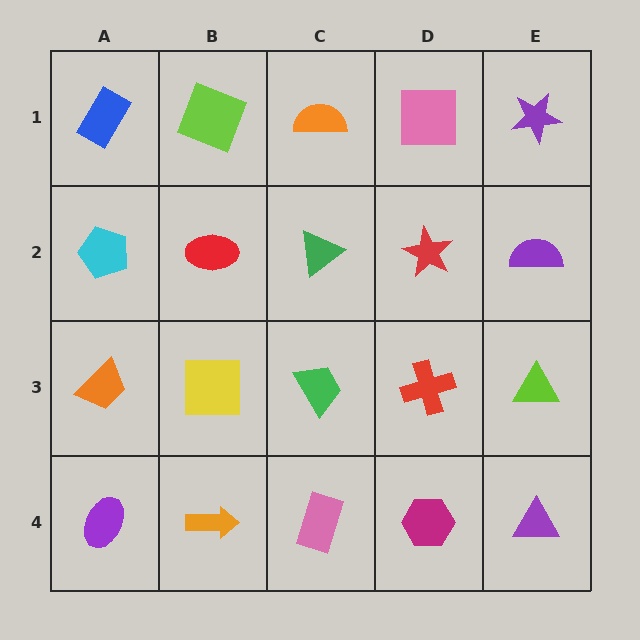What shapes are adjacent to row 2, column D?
A pink square (row 1, column D), a red cross (row 3, column D), a green triangle (row 2, column C), a purple semicircle (row 2, column E).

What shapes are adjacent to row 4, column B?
A yellow square (row 3, column B), a purple ellipse (row 4, column A), a pink rectangle (row 4, column C).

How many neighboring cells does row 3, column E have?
3.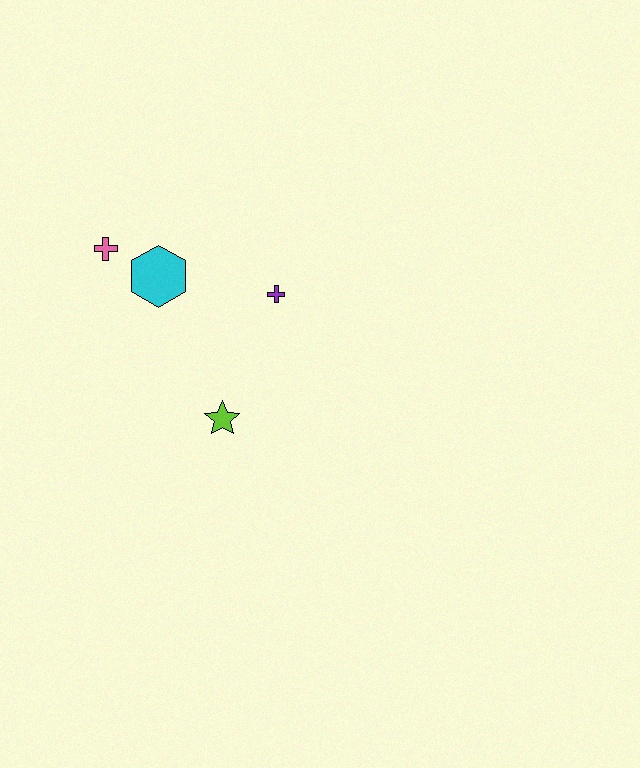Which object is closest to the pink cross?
The cyan hexagon is closest to the pink cross.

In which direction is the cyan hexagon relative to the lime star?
The cyan hexagon is above the lime star.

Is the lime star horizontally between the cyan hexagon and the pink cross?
No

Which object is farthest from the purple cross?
The pink cross is farthest from the purple cross.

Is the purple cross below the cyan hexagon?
Yes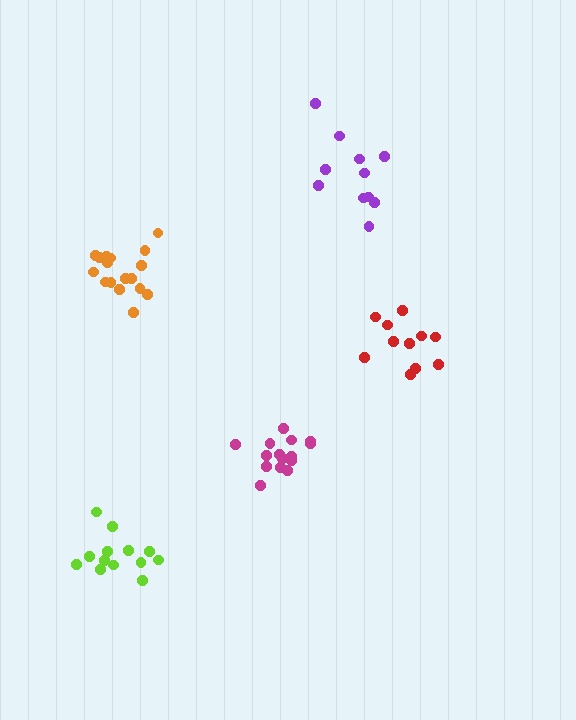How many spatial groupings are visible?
There are 5 spatial groupings.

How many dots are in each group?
Group 1: 13 dots, Group 2: 17 dots, Group 3: 15 dots, Group 4: 11 dots, Group 5: 11 dots (67 total).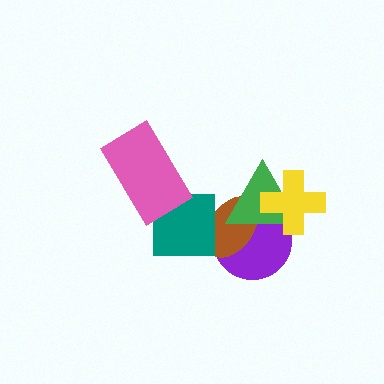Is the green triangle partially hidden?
Yes, it is partially covered by another shape.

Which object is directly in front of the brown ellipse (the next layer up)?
The teal square is directly in front of the brown ellipse.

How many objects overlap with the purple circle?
3 objects overlap with the purple circle.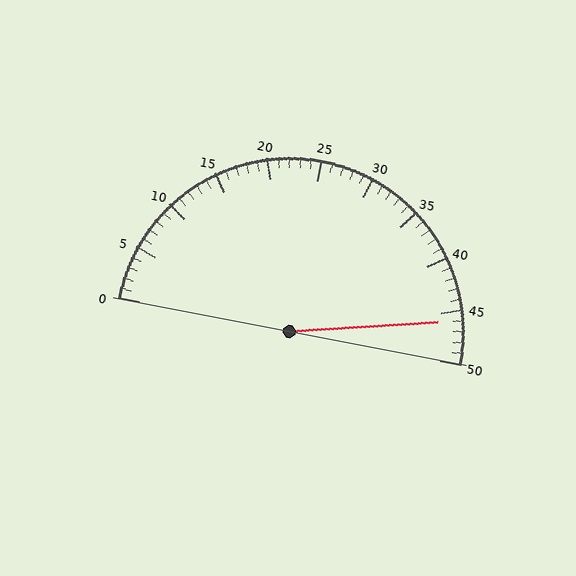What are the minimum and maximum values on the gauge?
The gauge ranges from 0 to 50.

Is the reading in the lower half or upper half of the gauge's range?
The reading is in the upper half of the range (0 to 50).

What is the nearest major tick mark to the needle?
The nearest major tick mark is 45.